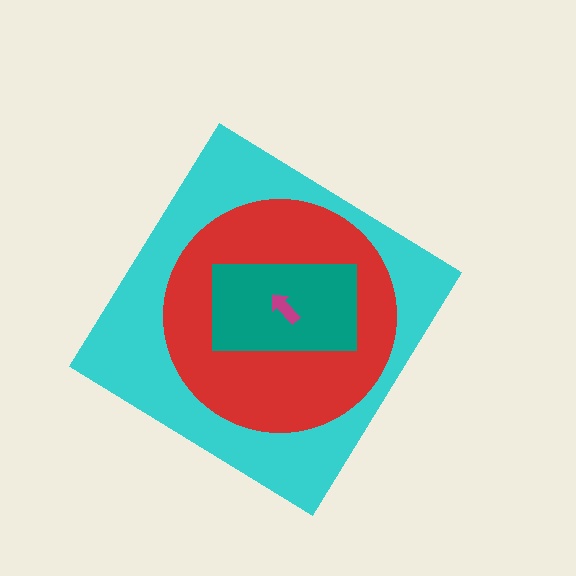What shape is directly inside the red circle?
The teal rectangle.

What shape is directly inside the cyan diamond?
The red circle.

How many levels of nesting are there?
4.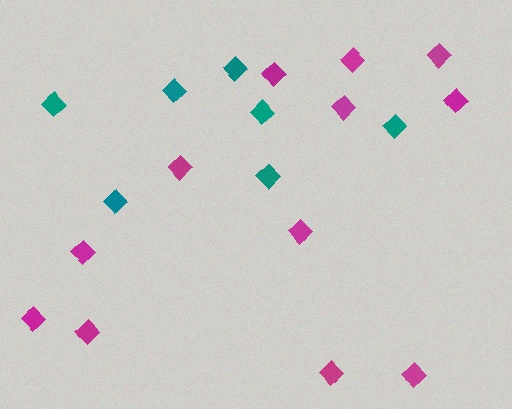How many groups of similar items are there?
There are 2 groups: one group of magenta diamonds (12) and one group of teal diamonds (7).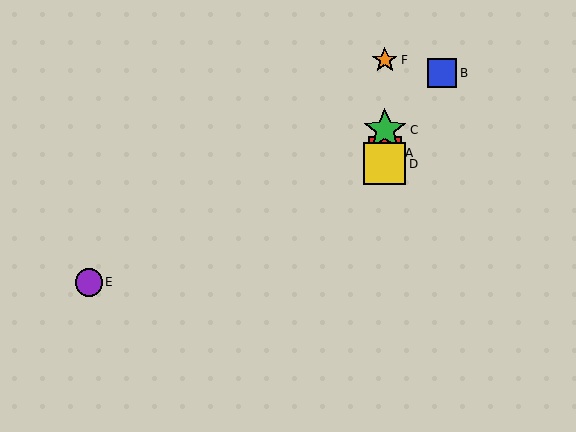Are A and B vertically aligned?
No, A is at x≈385 and B is at x≈442.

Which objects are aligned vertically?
Objects A, C, D, F are aligned vertically.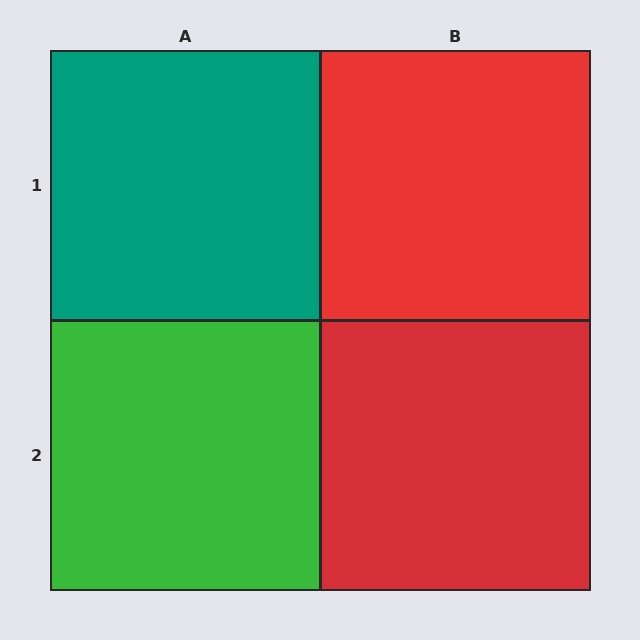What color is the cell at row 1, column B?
Red.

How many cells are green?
1 cell is green.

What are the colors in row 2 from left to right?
Green, red.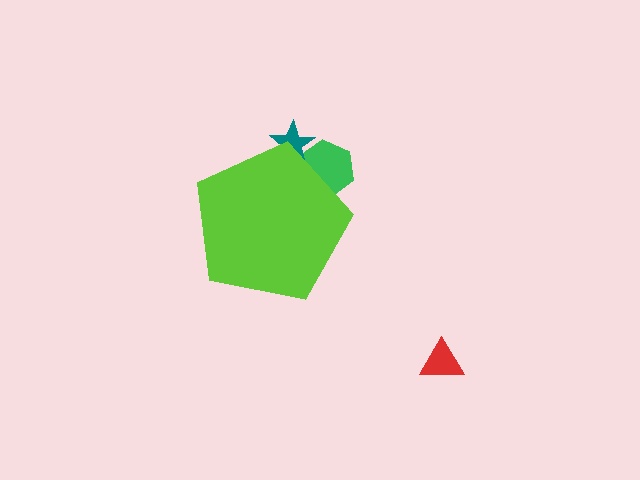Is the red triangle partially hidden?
No, the red triangle is fully visible.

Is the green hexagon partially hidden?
Yes, the green hexagon is partially hidden behind the lime pentagon.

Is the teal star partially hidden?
Yes, the teal star is partially hidden behind the lime pentagon.